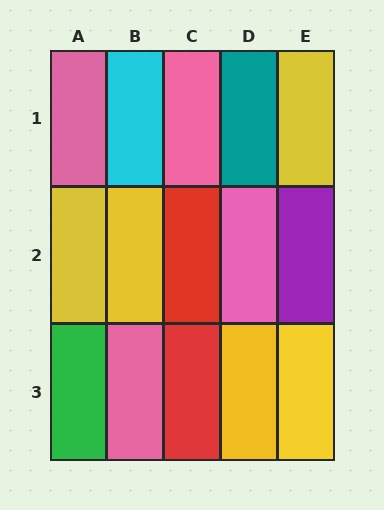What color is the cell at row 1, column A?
Pink.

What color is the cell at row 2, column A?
Yellow.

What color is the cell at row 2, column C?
Red.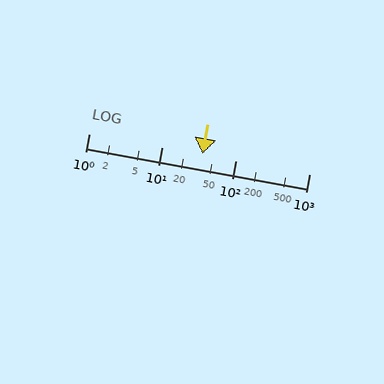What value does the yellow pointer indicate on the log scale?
The pointer indicates approximately 35.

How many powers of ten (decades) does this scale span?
The scale spans 3 decades, from 1 to 1000.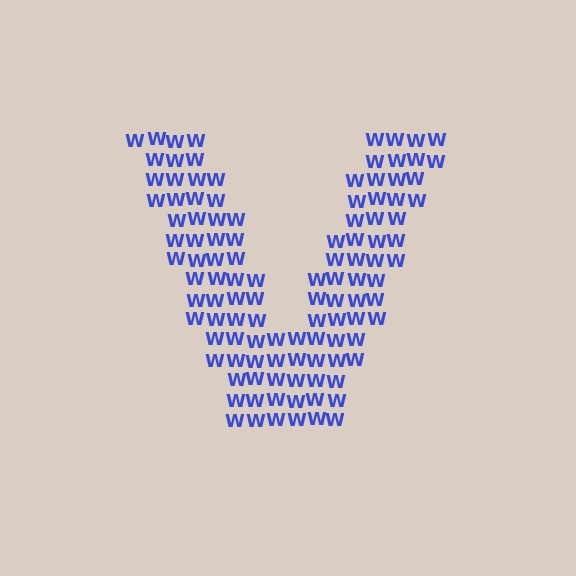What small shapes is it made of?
It is made of small letter W's.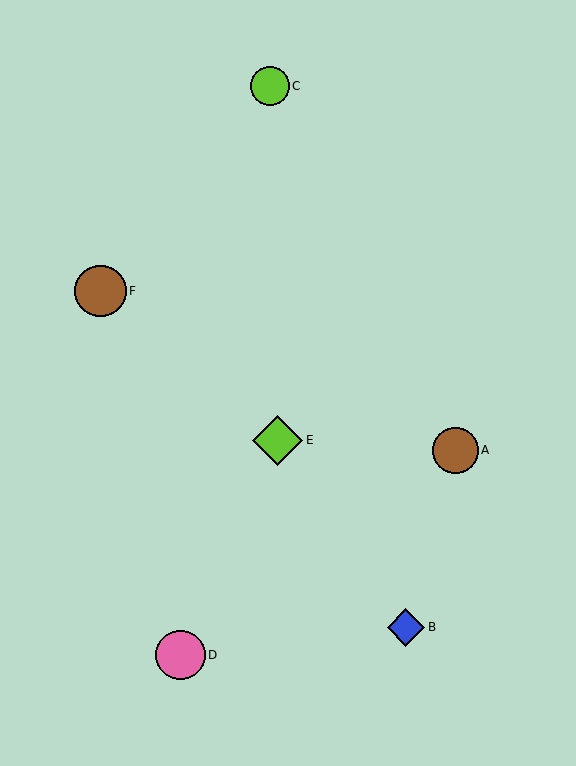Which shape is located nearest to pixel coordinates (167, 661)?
The pink circle (labeled D) at (180, 655) is nearest to that location.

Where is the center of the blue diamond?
The center of the blue diamond is at (406, 627).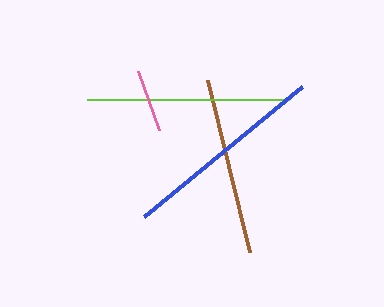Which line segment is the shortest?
The pink line is the shortest at approximately 62 pixels.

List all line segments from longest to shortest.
From longest to shortest: blue, lime, brown, pink.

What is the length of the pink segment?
The pink segment is approximately 62 pixels long.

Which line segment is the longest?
The blue line is the longest at approximately 204 pixels.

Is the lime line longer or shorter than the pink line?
The lime line is longer than the pink line.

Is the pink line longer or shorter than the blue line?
The blue line is longer than the pink line.